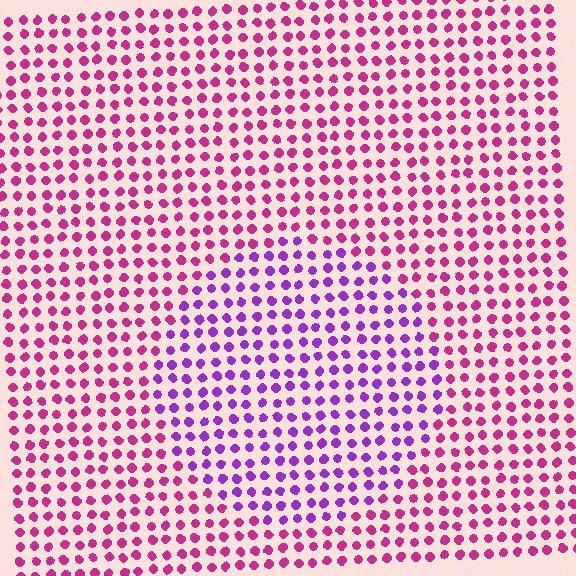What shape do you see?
I see a circle.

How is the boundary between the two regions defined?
The boundary is defined purely by a slight shift in hue (about 39 degrees). Spacing, size, and orientation are identical on both sides.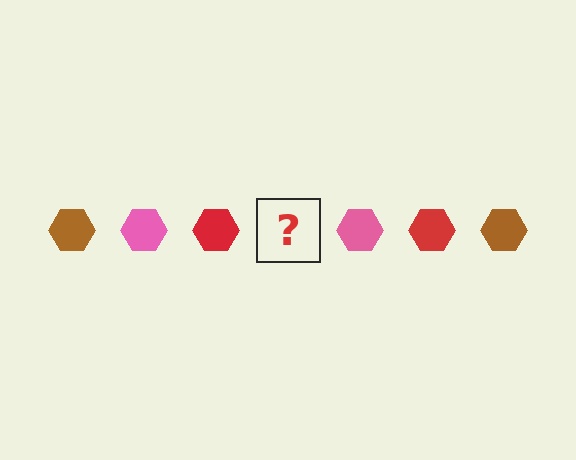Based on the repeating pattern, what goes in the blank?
The blank should be a brown hexagon.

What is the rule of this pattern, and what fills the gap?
The rule is that the pattern cycles through brown, pink, red hexagons. The gap should be filled with a brown hexagon.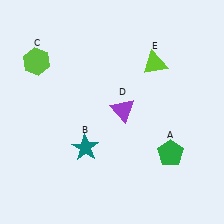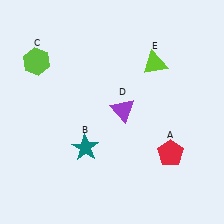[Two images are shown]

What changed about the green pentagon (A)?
In Image 1, A is green. In Image 2, it changed to red.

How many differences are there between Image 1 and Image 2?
There is 1 difference between the two images.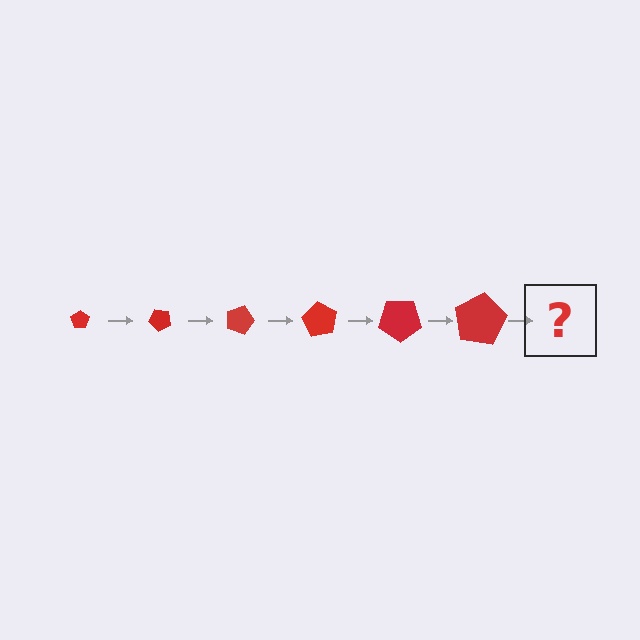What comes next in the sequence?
The next element should be a pentagon, larger than the previous one and rotated 270 degrees from the start.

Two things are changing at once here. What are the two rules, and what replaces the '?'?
The two rules are that the pentagon grows larger each step and it rotates 45 degrees each step. The '?' should be a pentagon, larger than the previous one and rotated 270 degrees from the start.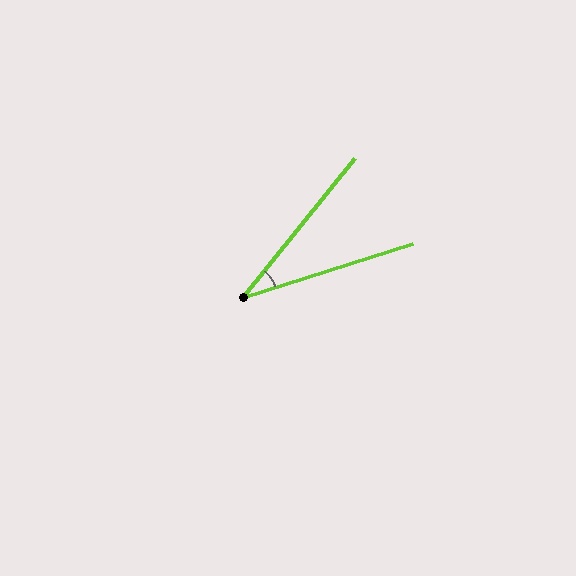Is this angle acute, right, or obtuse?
It is acute.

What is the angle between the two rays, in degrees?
Approximately 34 degrees.